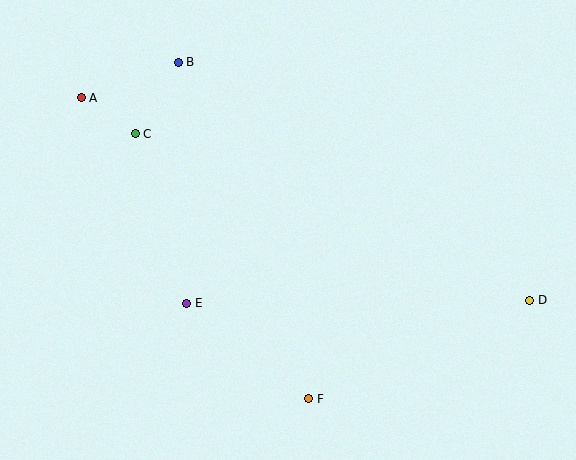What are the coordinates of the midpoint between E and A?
The midpoint between E and A is at (134, 201).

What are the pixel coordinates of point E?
Point E is at (187, 303).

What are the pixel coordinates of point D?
Point D is at (530, 300).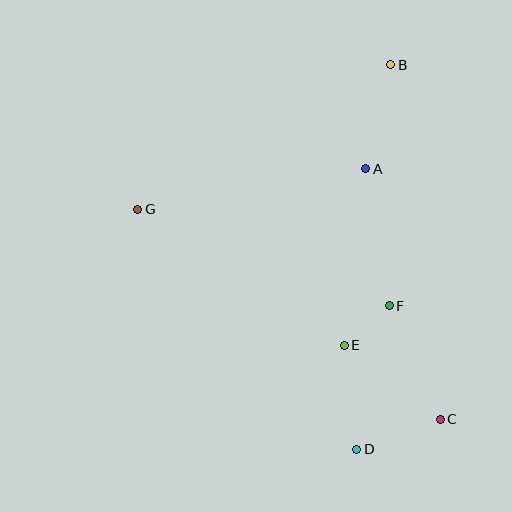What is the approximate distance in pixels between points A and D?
The distance between A and D is approximately 280 pixels.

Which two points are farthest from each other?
Points B and D are farthest from each other.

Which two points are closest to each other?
Points E and F are closest to each other.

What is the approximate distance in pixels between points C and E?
The distance between C and E is approximately 121 pixels.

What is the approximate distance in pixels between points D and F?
The distance between D and F is approximately 147 pixels.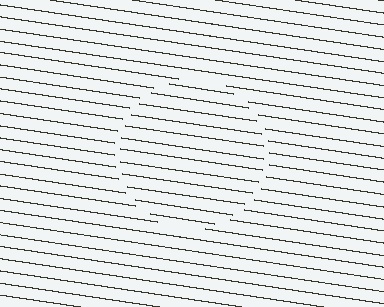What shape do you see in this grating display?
An illusory circle. The interior of the shape contains the same grating, shifted by half a period — the contour is defined by the phase discontinuity where line-ends from the inner and outer gratings abut.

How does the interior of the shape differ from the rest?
The interior of the shape contains the same grating, shifted by half a period — the contour is defined by the phase discontinuity where line-ends from the inner and outer gratings abut.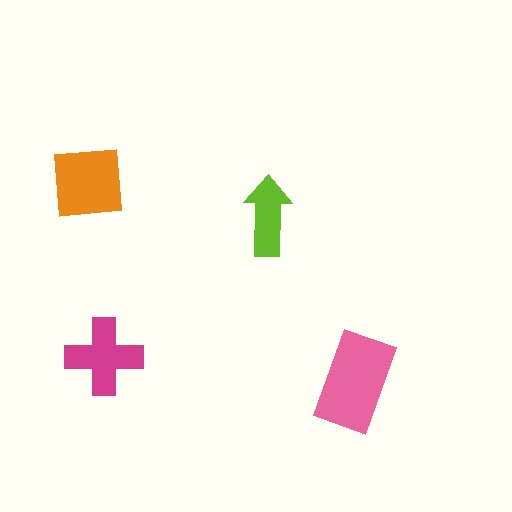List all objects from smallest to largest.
The lime arrow, the magenta cross, the orange square, the pink rectangle.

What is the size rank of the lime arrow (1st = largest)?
4th.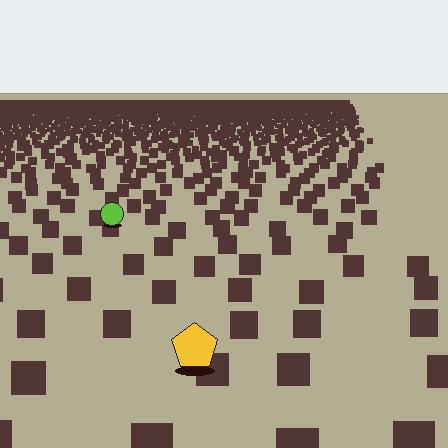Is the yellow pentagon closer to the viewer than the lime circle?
Yes. The yellow pentagon is closer — you can tell from the texture gradient: the ground texture is coarser near it.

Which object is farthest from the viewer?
The lime circle is farthest from the viewer. It appears smaller and the ground texture around it is denser.